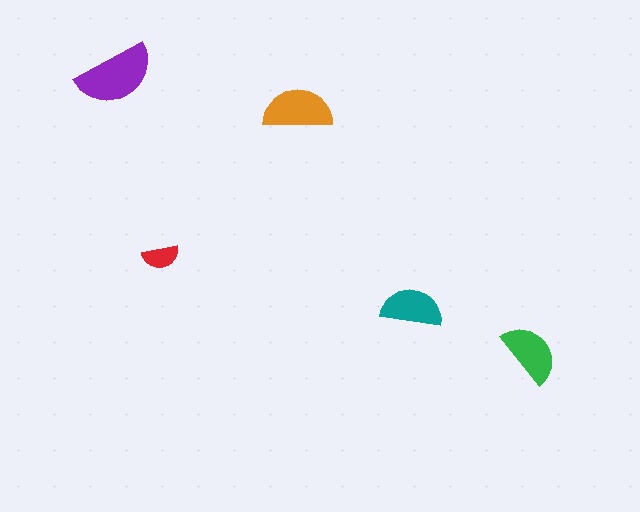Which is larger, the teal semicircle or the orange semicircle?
The orange one.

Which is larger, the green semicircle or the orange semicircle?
The orange one.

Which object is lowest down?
The green semicircle is bottommost.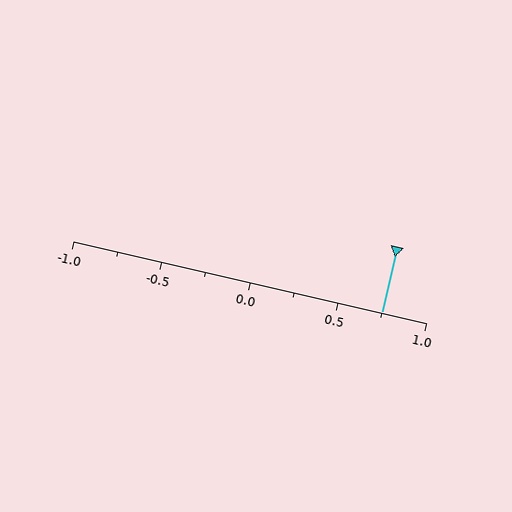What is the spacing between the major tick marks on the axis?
The major ticks are spaced 0.5 apart.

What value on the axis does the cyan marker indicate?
The marker indicates approximately 0.75.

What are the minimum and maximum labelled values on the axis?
The axis runs from -1.0 to 1.0.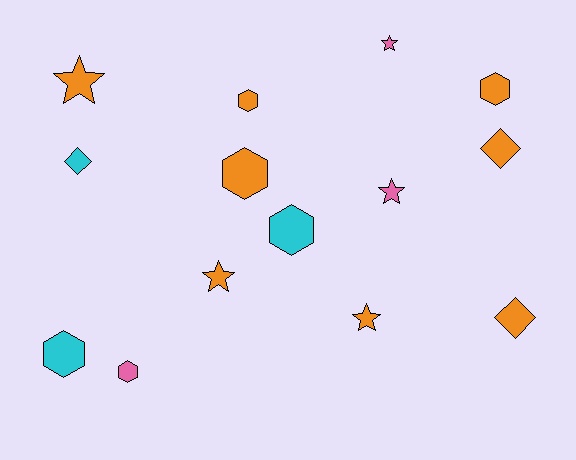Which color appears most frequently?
Orange, with 8 objects.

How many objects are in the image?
There are 14 objects.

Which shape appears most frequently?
Hexagon, with 6 objects.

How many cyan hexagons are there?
There are 2 cyan hexagons.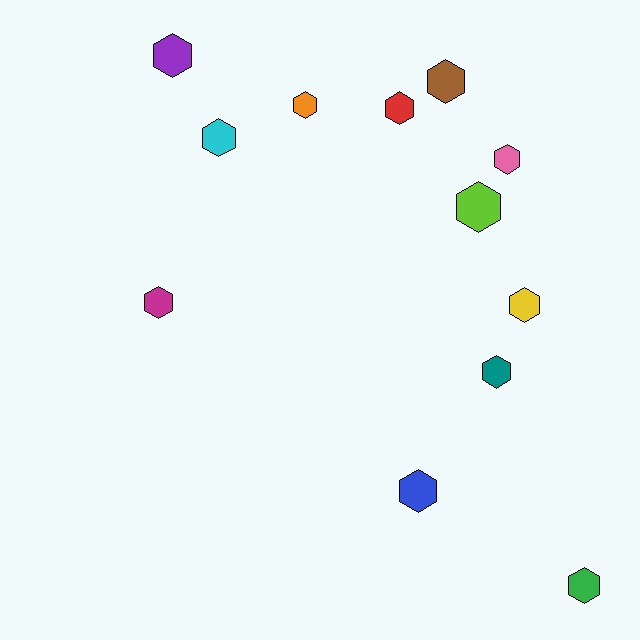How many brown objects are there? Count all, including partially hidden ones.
There is 1 brown object.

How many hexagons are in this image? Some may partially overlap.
There are 12 hexagons.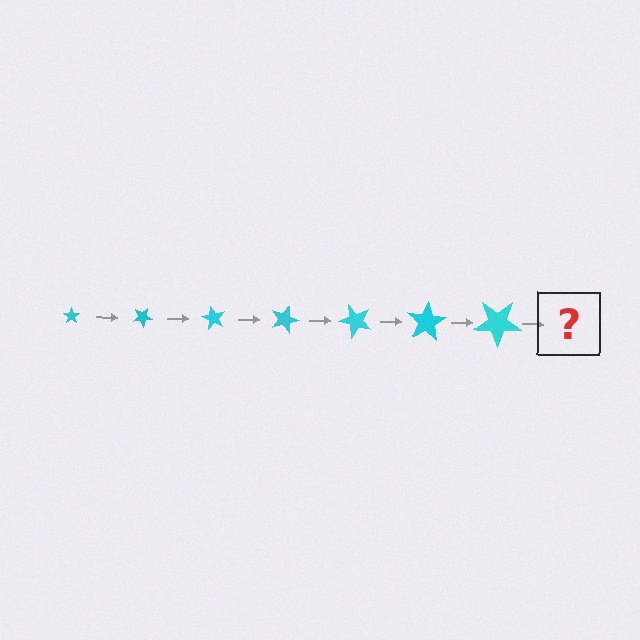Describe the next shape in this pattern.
It should be a star, larger than the previous one and rotated 210 degrees from the start.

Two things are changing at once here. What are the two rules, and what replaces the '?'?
The two rules are that the star grows larger each step and it rotates 30 degrees each step. The '?' should be a star, larger than the previous one and rotated 210 degrees from the start.